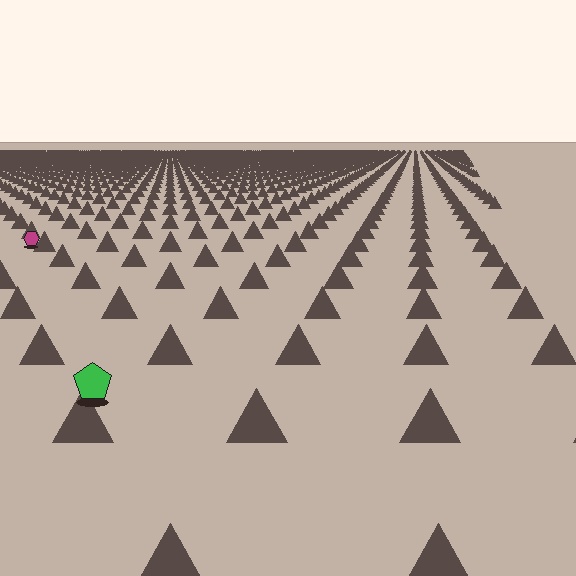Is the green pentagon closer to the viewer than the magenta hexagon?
Yes. The green pentagon is closer — you can tell from the texture gradient: the ground texture is coarser near it.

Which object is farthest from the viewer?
The magenta hexagon is farthest from the viewer. It appears smaller and the ground texture around it is denser.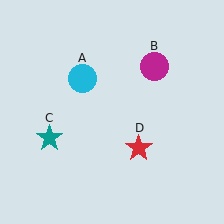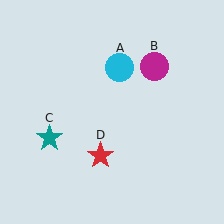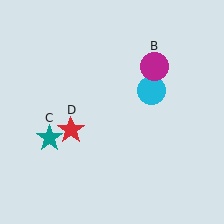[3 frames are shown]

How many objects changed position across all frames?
2 objects changed position: cyan circle (object A), red star (object D).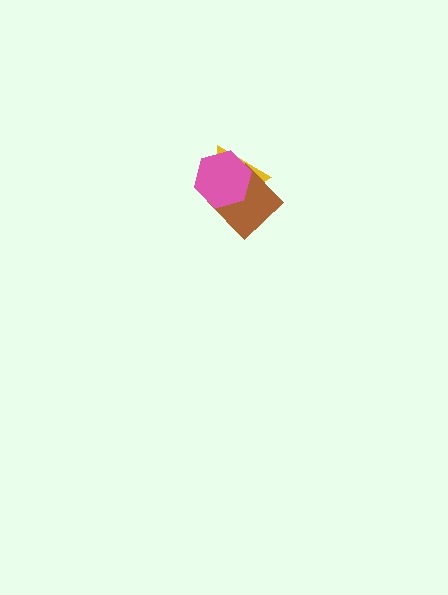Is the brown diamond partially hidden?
Yes, it is partially covered by another shape.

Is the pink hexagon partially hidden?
No, no other shape covers it.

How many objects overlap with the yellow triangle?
2 objects overlap with the yellow triangle.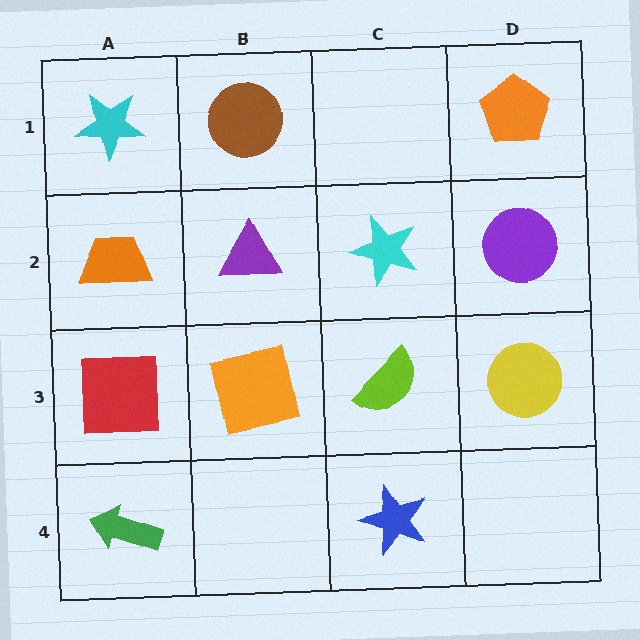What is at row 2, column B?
A purple triangle.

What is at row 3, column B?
An orange square.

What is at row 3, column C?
A lime semicircle.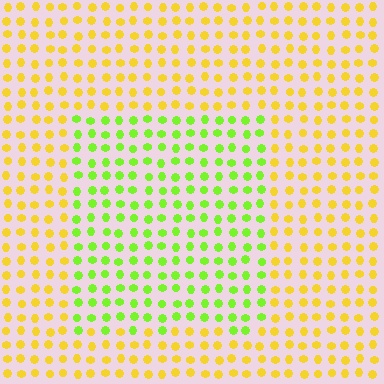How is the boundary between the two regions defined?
The boundary is defined purely by a slight shift in hue (about 47 degrees). Spacing, size, and orientation are identical on both sides.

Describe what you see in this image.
The image is filled with small yellow elements in a uniform arrangement. A rectangle-shaped region is visible where the elements are tinted to a slightly different hue, forming a subtle color boundary.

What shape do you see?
I see a rectangle.